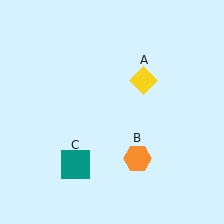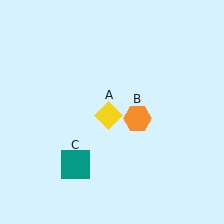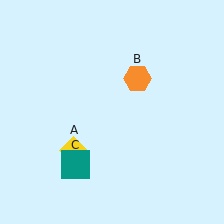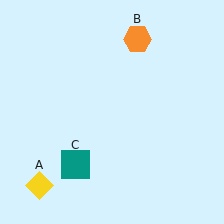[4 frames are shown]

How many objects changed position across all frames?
2 objects changed position: yellow diamond (object A), orange hexagon (object B).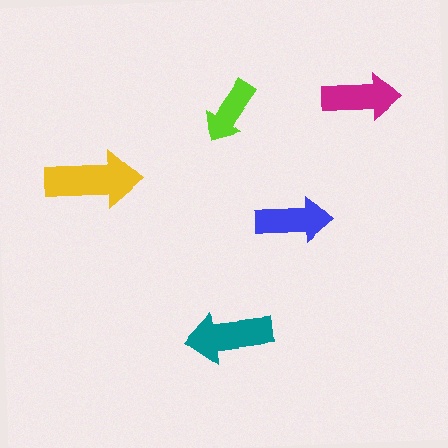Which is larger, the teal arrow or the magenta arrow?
The teal one.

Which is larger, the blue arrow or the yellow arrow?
The yellow one.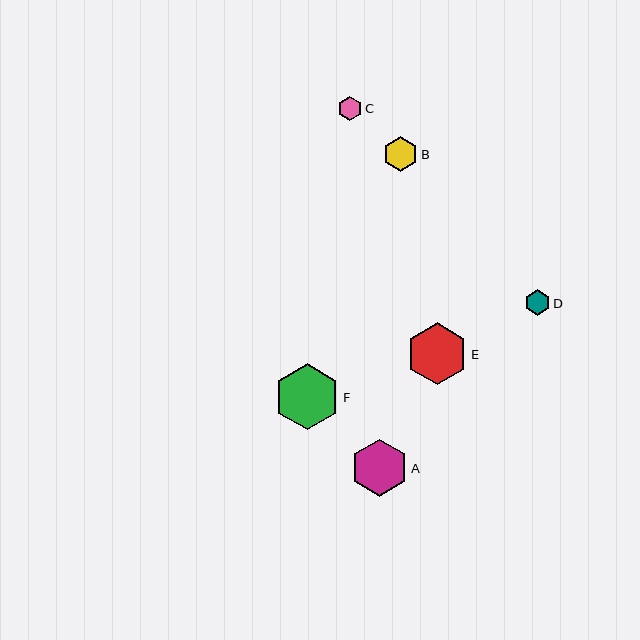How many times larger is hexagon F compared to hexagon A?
Hexagon F is approximately 1.2 times the size of hexagon A.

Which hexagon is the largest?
Hexagon F is the largest with a size of approximately 66 pixels.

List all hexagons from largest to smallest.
From largest to smallest: F, E, A, B, D, C.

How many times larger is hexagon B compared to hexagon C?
Hexagon B is approximately 1.4 times the size of hexagon C.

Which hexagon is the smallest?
Hexagon C is the smallest with a size of approximately 24 pixels.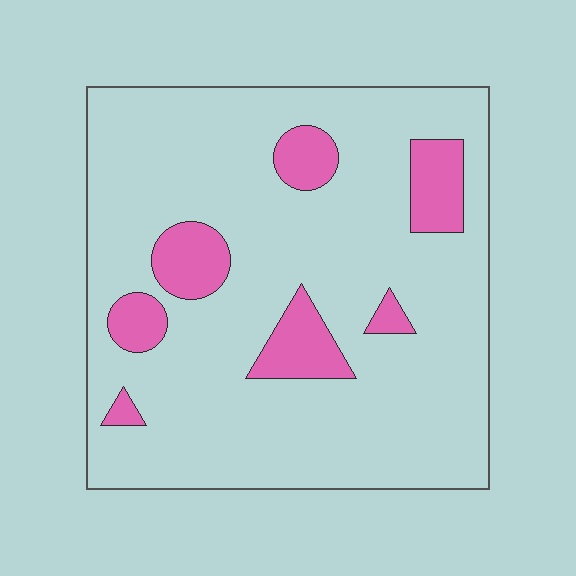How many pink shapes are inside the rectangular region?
7.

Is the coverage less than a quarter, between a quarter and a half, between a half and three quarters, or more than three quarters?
Less than a quarter.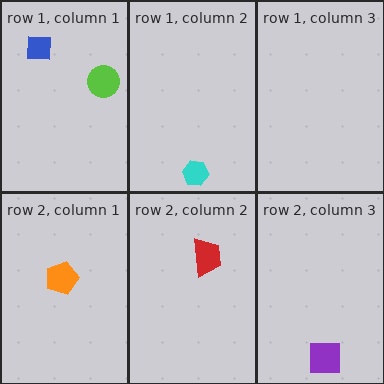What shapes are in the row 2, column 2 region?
The red trapezoid.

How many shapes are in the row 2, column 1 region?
1.